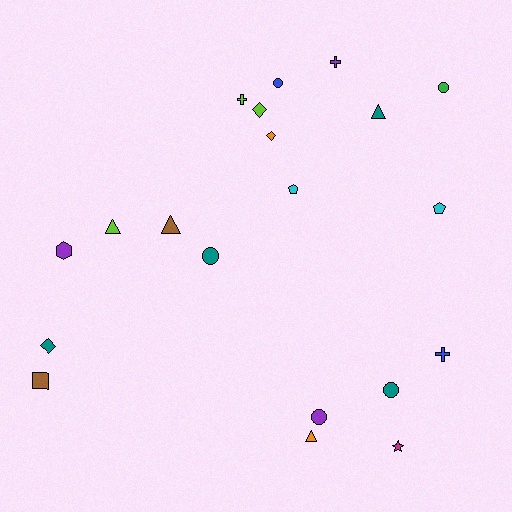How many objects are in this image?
There are 20 objects.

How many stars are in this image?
There is 1 star.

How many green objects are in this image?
There is 1 green object.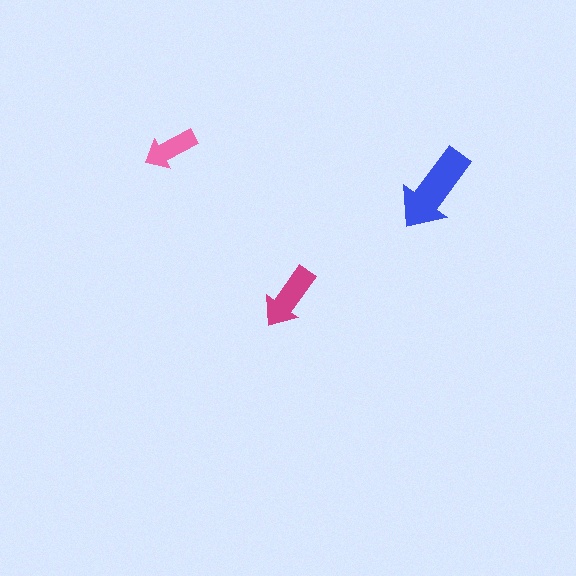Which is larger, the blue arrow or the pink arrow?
The blue one.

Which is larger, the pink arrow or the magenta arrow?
The magenta one.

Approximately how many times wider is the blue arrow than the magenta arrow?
About 1.5 times wider.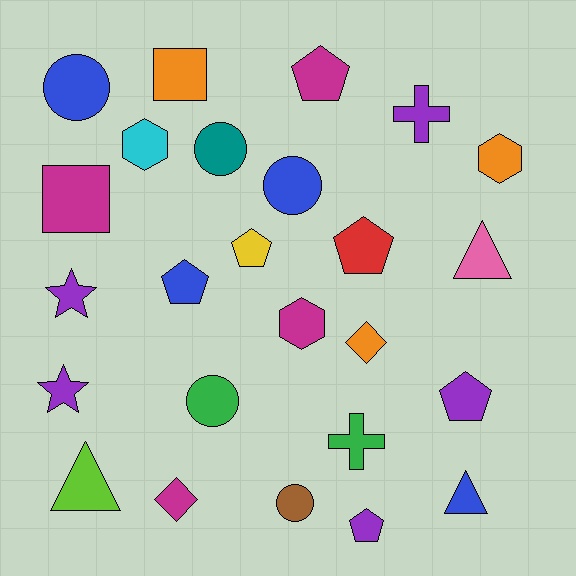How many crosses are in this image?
There are 2 crosses.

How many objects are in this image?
There are 25 objects.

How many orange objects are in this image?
There are 3 orange objects.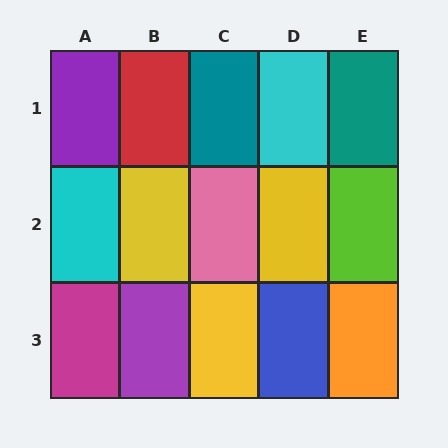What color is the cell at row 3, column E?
Orange.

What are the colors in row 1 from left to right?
Purple, red, teal, cyan, teal.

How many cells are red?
1 cell is red.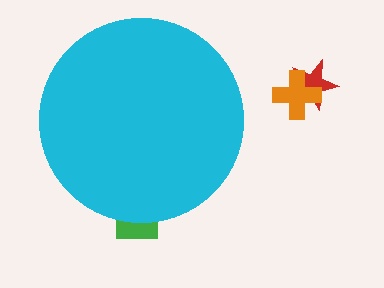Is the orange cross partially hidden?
No, the orange cross is fully visible.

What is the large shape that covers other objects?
A cyan circle.